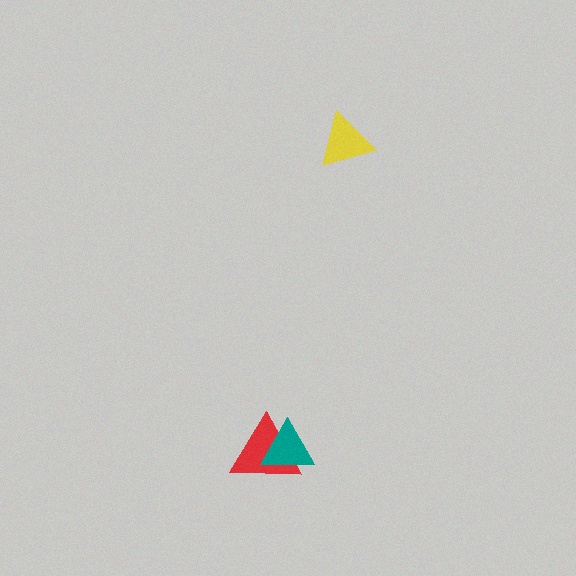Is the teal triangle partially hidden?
No, no other shape covers it.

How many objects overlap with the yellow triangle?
0 objects overlap with the yellow triangle.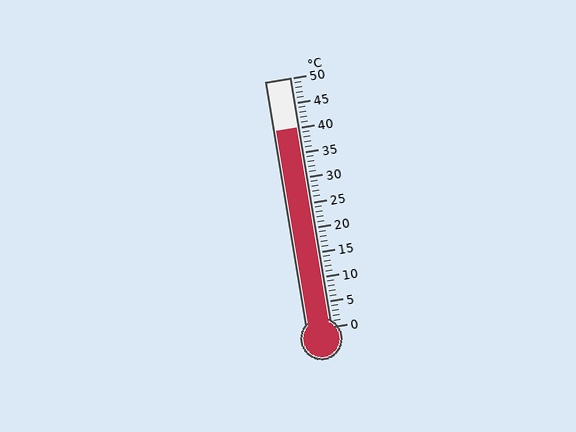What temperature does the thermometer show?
The thermometer shows approximately 40°C.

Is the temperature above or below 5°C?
The temperature is above 5°C.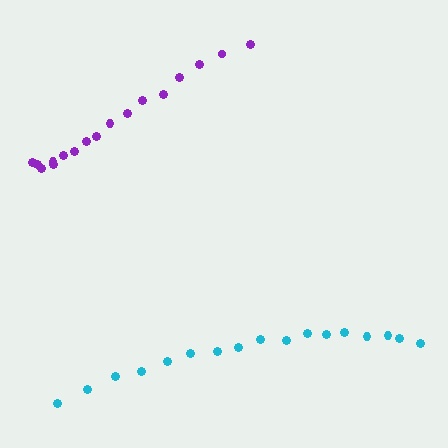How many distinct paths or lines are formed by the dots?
There are 2 distinct paths.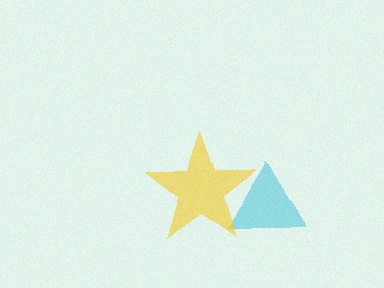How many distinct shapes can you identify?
There are 2 distinct shapes: a cyan triangle, a yellow star.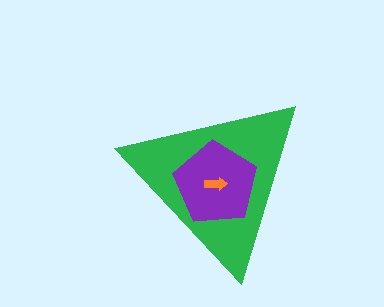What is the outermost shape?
The green triangle.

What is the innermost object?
The orange arrow.